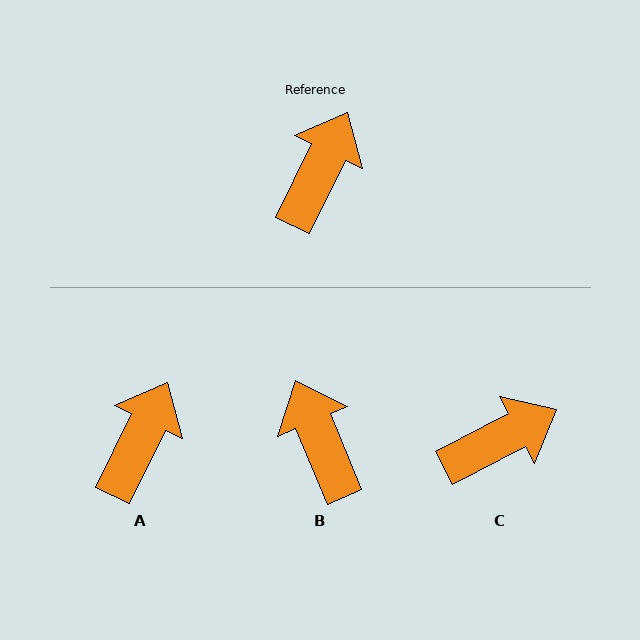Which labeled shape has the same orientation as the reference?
A.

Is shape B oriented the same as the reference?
No, it is off by about 49 degrees.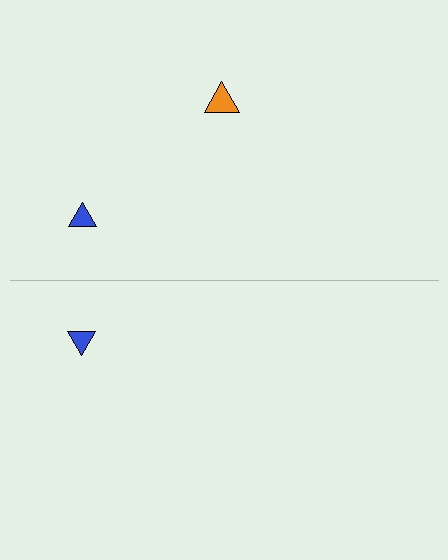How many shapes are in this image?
There are 3 shapes in this image.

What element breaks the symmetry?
A orange triangle is missing from the bottom side.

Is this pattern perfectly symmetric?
No, the pattern is not perfectly symmetric. A orange triangle is missing from the bottom side.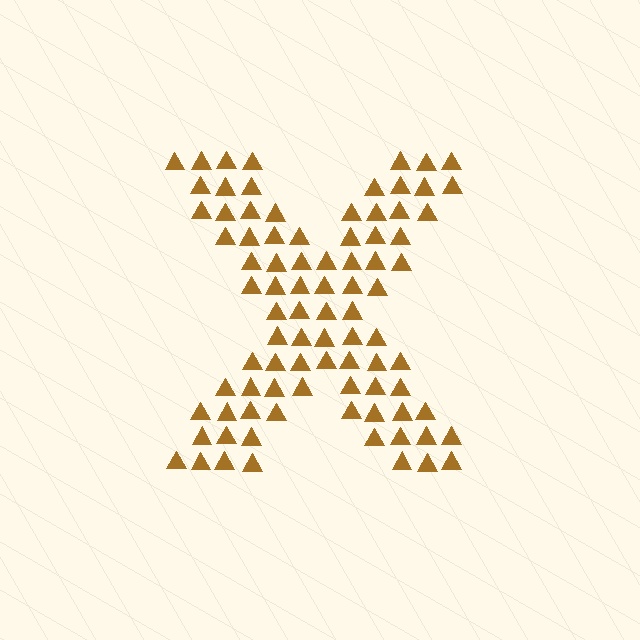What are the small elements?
The small elements are triangles.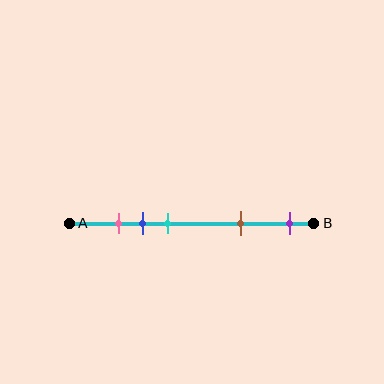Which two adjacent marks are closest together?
The pink and blue marks are the closest adjacent pair.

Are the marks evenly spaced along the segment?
No, the marks are not evenly spaced.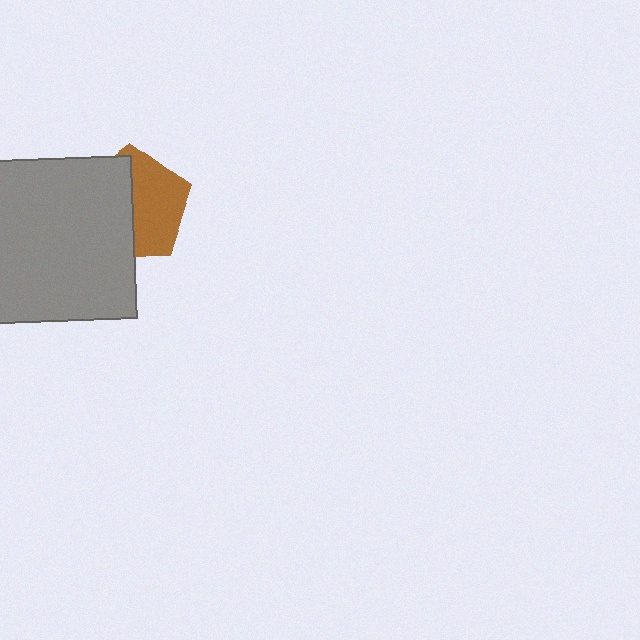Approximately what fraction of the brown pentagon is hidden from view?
Roughly 50% of the brown pentagon is hidden behind the gray square.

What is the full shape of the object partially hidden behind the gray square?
The partially hidden object is a brown pentagon.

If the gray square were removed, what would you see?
You would see the complete brown pentagon.